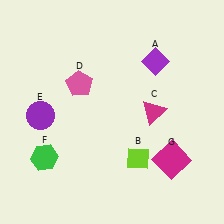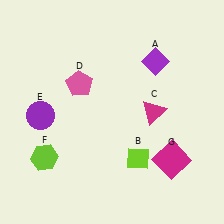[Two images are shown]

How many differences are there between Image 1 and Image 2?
There is 1 difference between the two images.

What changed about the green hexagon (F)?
In Image 1, F is green. In Image 2, it changed to lime.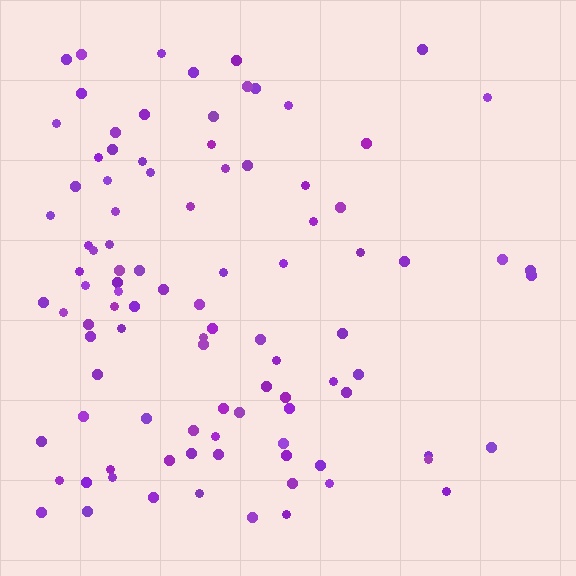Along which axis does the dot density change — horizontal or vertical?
Horizontal.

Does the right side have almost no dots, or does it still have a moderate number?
Still a moderate number, just noticeably fewer than the left.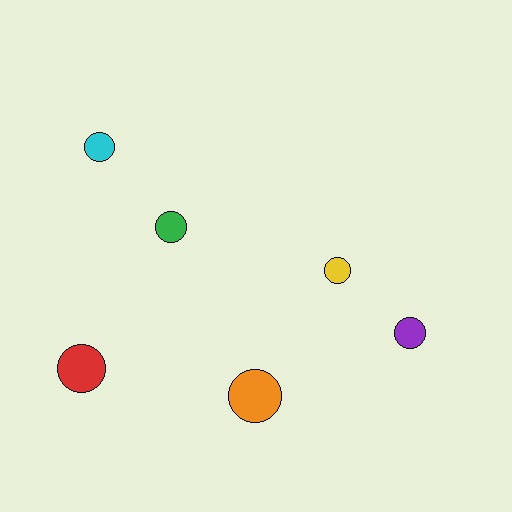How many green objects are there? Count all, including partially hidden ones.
There is 1 green object.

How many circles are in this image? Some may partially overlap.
There are 6 circles.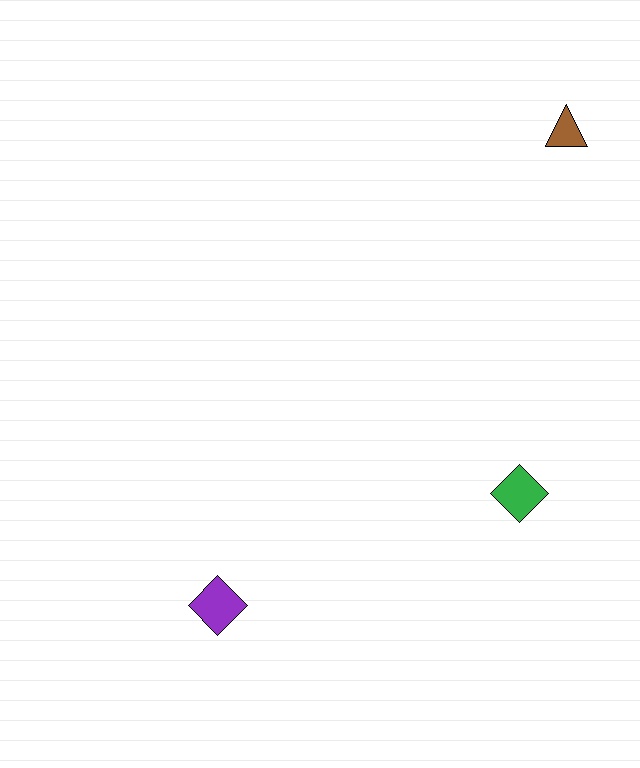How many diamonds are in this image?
There are 2 diamonds.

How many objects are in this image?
There are 3 objects.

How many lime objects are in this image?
There are no lime objects.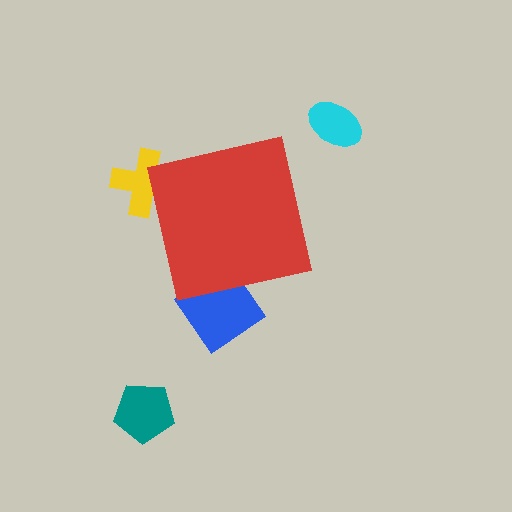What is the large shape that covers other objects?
A red square.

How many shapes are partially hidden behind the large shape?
2 shapes are partially hidden.